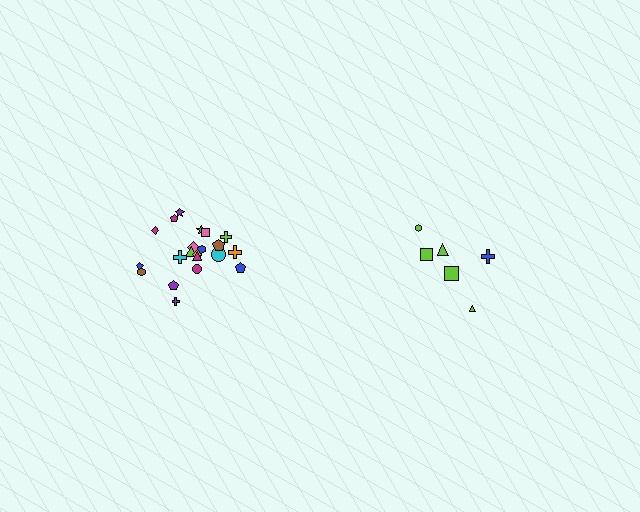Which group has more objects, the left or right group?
The left group.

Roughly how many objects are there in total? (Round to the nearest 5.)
Roughly 30 objects in total.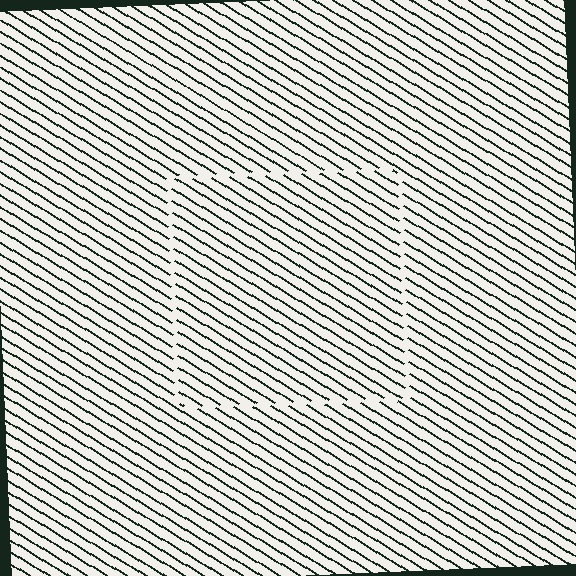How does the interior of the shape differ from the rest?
The interior of the shape contains the same grating, shifted by half a period — the contour is defined by the phase discontinuity where line-ends from the inner and outer gratings abut.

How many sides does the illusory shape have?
4 sides — the line-ends trace a square.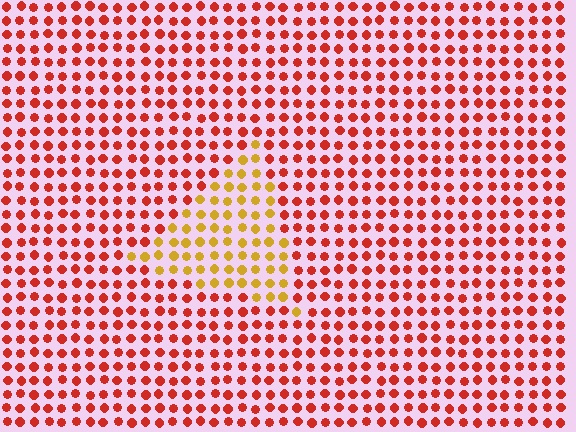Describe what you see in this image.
The image is filled with small red elements in a uniform arrangement. A triangle-shaped region is visible where the elements are tinted to a slightly different hue, forming a subtle color boundary.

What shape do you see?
I see a triangle.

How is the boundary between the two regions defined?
The boundary is defined purely by a slight shift in hue (about 44 degrees). Spacing, size, and orientation are identical on both sides.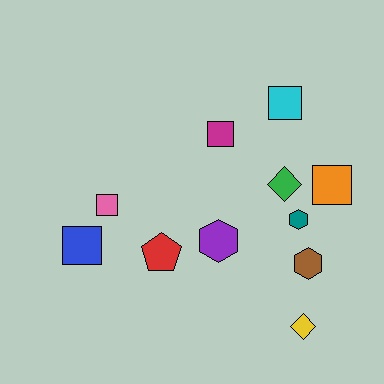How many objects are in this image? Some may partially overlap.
There are 11 objects.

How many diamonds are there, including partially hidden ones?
There are 2 diamonds.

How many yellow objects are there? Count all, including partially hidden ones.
There is 1 yellow object.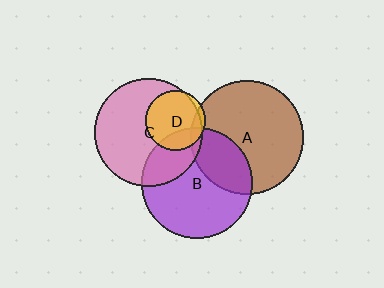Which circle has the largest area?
Circle A (brown).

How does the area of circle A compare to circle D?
Approximately 3.7 times.